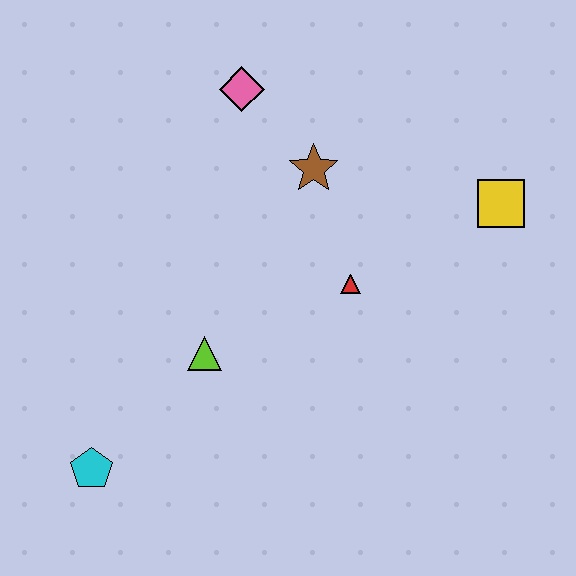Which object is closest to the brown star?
The pink diamond is closest to the brown star.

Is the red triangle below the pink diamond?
Yes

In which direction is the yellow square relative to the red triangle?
The yellow square is to the right of the red triangle.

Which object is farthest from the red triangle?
The cyan pentagon is farthest from the red triangle.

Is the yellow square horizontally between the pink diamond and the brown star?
No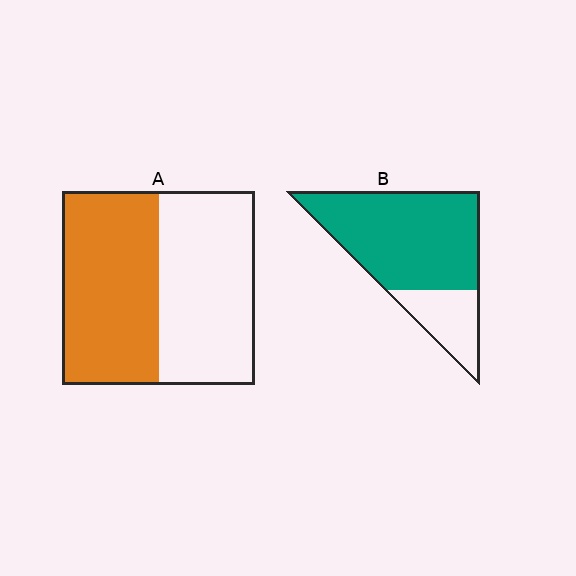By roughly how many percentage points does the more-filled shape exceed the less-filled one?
By roughly 25 percentage points (B over A).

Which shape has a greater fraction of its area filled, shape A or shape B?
Shape B.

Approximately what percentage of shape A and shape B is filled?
A is approximately 50% and B is approximately 75%.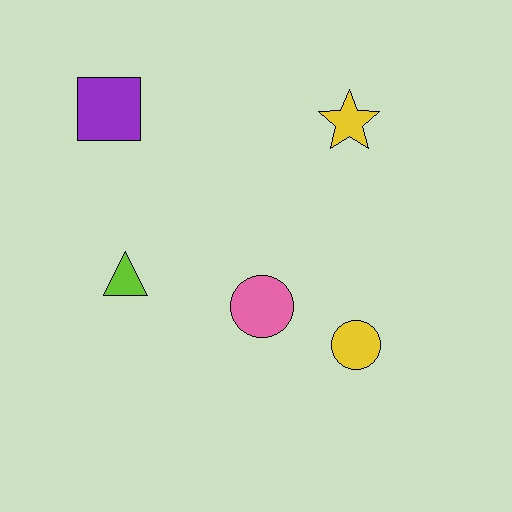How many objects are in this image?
There are 5 objects.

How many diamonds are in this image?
There are no diamonds.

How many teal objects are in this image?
There are no teal objects.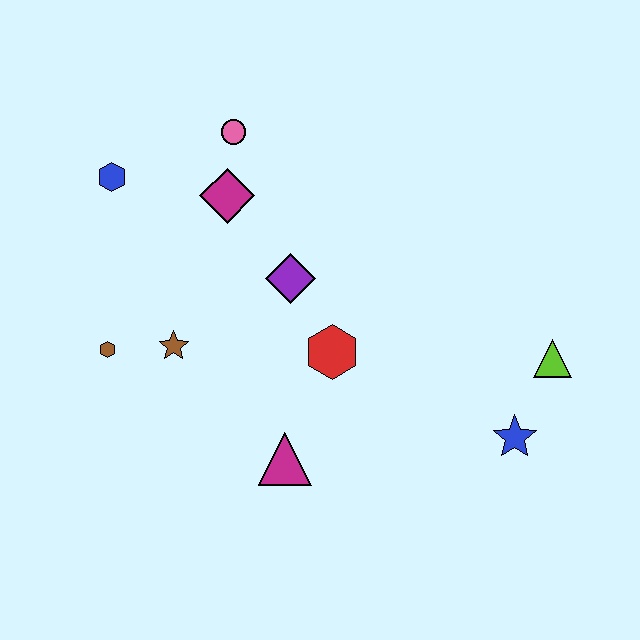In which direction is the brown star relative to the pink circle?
The brown star is below the pink circle.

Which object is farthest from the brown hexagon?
The lime triangle is farthest from the brown hexagon.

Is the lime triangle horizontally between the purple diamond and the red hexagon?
No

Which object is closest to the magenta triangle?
The red hexagon is closest to the magenta triangle.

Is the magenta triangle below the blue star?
Yes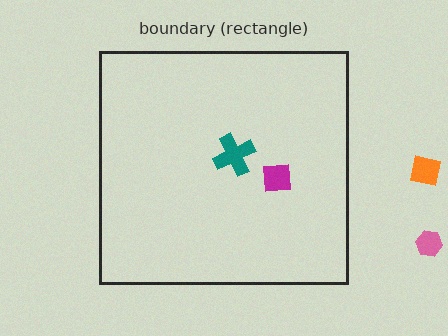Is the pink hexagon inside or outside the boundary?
Outside.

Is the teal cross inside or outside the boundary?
Inside.